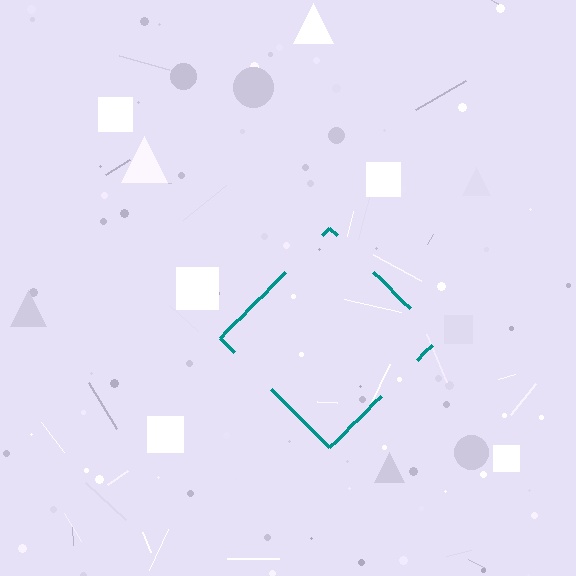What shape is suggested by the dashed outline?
The dashed outline suggests a diamond.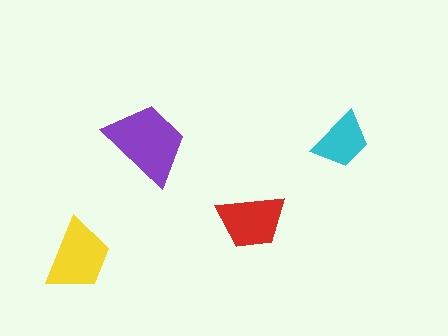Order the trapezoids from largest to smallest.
the purple one, the yellow one, the red one, the cyan one.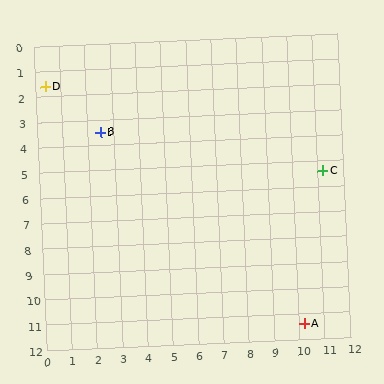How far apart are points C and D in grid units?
Points C and D are about 11.4 grid units apart.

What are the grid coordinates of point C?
Point C is at approximately (11.2, 5.4).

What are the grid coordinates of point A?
Point A is at approximately (10.2, 11.4).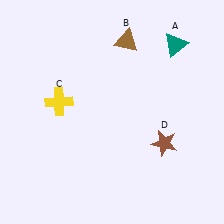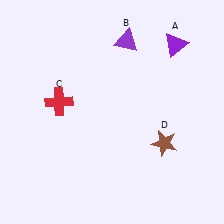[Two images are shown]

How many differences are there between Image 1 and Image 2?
There are 3 differences between the two images.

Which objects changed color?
A changed from teal to purple. B changed from brown to purple. C changed from yellow to red.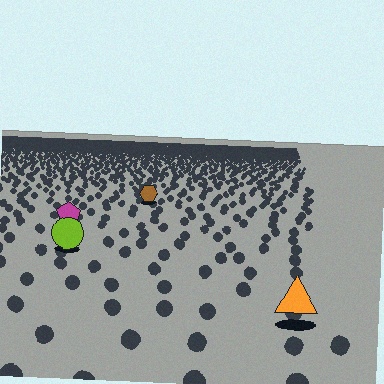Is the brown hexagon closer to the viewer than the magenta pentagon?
No. The magenta pentagon is closer — you can tell from the texture gradient: the ground texture is coarser near it.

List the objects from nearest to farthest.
From nearest to farthest: the orange triangle, the lime circle, the magenta pentagon, the brown hexagon.